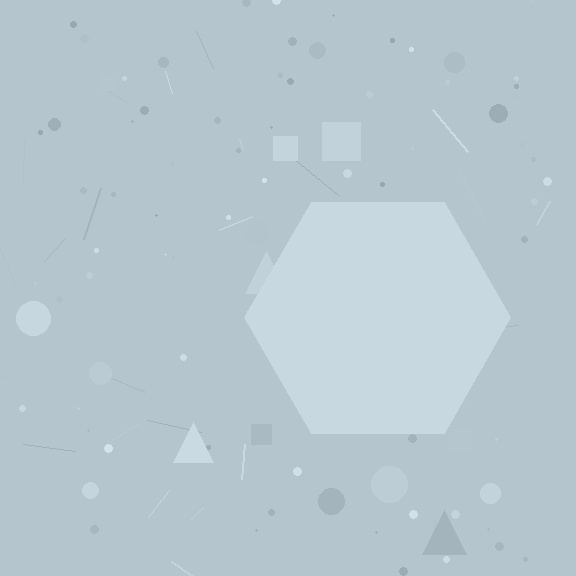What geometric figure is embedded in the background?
A hexagon is embedded in the background.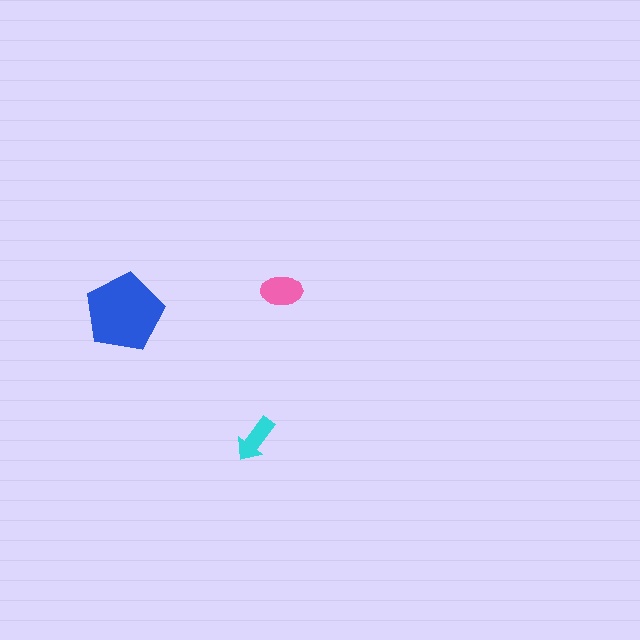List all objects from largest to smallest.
The blue pentagon, the pink ellipse, the cyan arrow.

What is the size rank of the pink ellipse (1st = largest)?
2nd.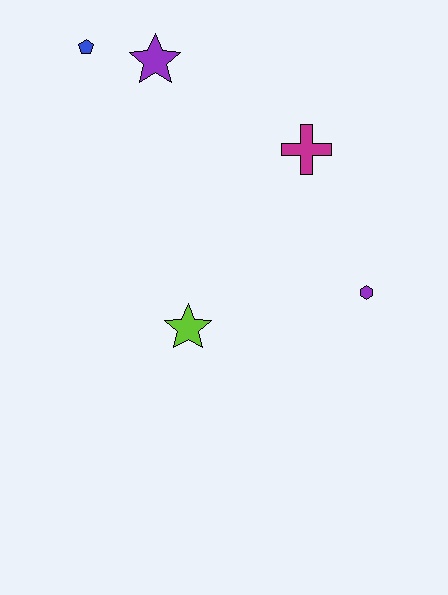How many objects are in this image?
There are 5 objects.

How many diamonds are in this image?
There are no diamonds.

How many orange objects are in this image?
There are no orange objects.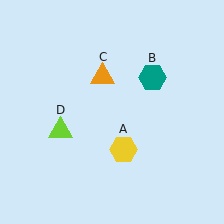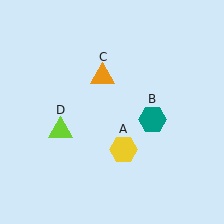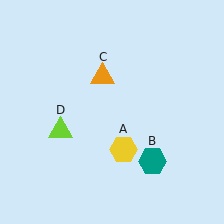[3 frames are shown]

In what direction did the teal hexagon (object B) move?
The teal hexagon (object B) moved down.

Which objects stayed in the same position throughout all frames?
Yellow hexagon (object A) and orange triangle (object C) and lime triangle (object D) remained stationary.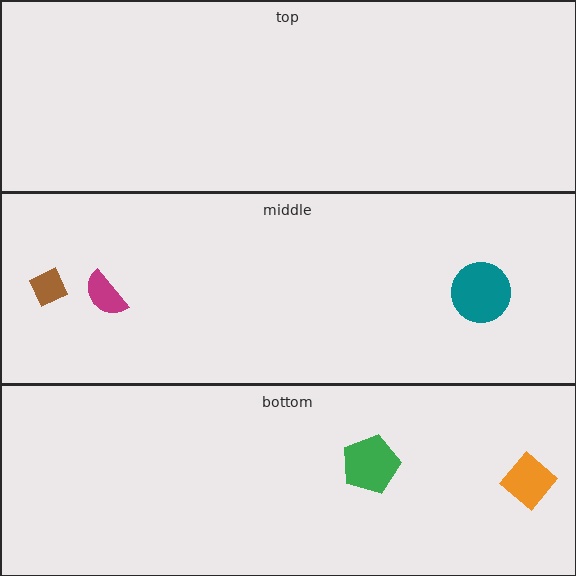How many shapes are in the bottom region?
2.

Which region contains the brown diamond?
The middle region.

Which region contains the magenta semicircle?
The middle region.